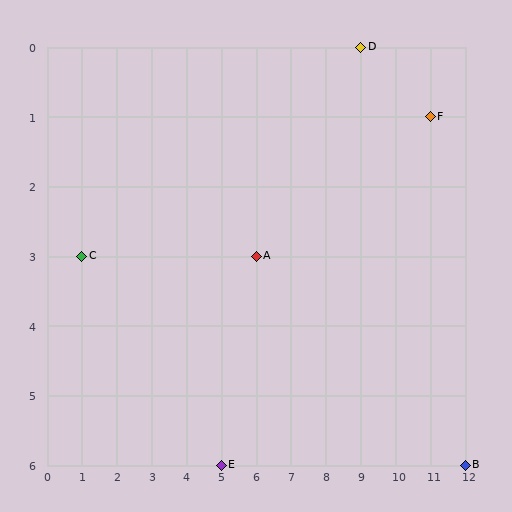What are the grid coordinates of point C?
Point C is at grid coordinates (1, 3).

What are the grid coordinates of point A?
Point A is at grid coordinates (6, 3).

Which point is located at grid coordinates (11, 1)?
Point F is at (11, 1).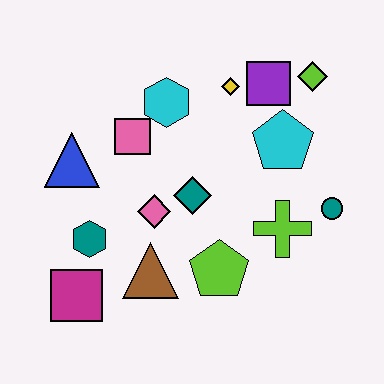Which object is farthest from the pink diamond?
The lime diamond is farthest from the pink diamond.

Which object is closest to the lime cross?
The teal circle is closest to the lime cross.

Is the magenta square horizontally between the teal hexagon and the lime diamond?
No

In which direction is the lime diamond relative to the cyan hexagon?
The lime diamond is to the right of the cyan hexagon.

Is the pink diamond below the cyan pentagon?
Yes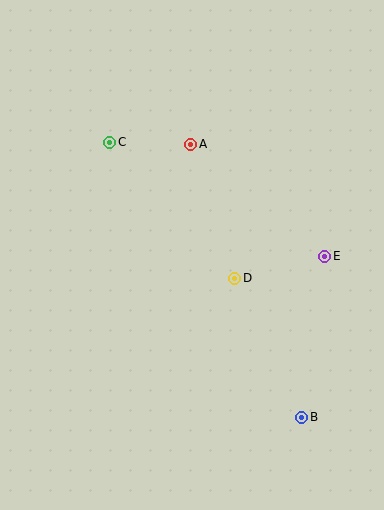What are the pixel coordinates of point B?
Point B is at (302, 417).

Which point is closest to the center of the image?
Point D at (234, 278) is closest to the center.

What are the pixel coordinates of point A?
Point A is at (191, 144).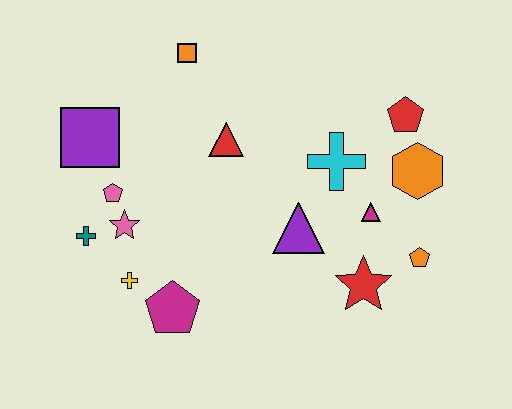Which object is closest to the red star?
The orange pentagon is closest to the red star.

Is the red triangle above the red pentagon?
No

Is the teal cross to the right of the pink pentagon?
No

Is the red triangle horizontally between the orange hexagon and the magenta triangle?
No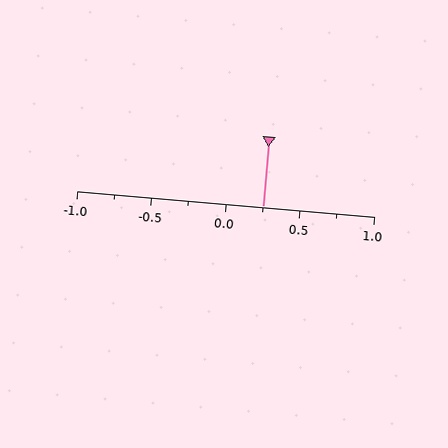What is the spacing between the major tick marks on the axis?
The major ticks are spaced 0.5 apart.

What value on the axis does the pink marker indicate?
The marker indicates approximately 0.25.